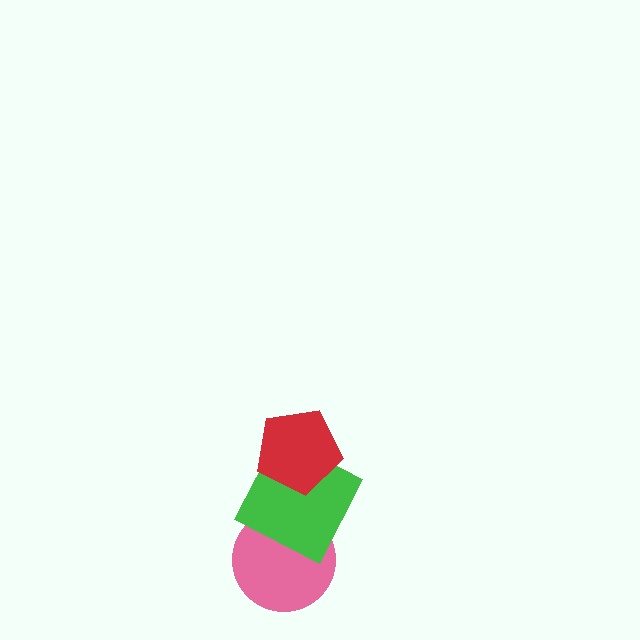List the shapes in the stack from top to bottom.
From top to bottom: the red pentagon, the green square, the pink circle.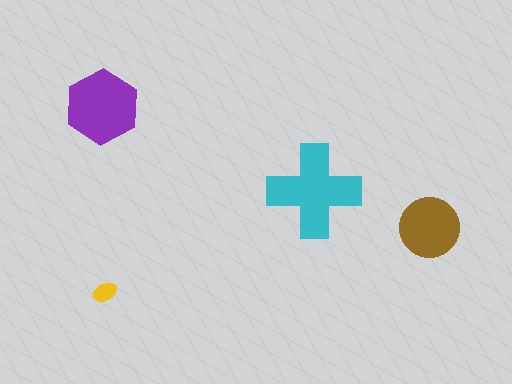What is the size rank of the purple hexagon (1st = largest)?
2nd.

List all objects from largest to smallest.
The cyan cross, the purple hexagon, the brown circle, the yellow ellipse.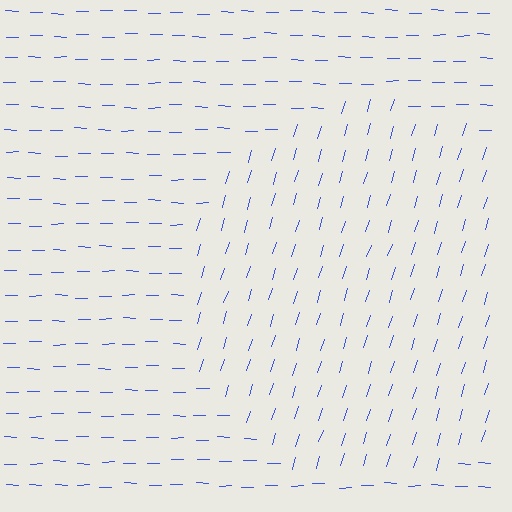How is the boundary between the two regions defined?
The boundary is defined purely by a change in line orientation (approximately 73 degrees difference). All lines are the same color and thickness.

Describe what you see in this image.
The image is filled with small blue line segments. A circle region in the image has lines oriented differently from the surrounding lines, creating a visible texture boundary.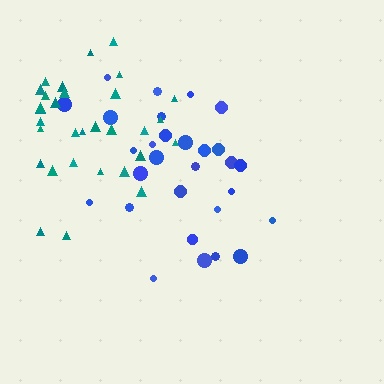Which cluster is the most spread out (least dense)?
Blue.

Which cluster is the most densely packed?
Teal.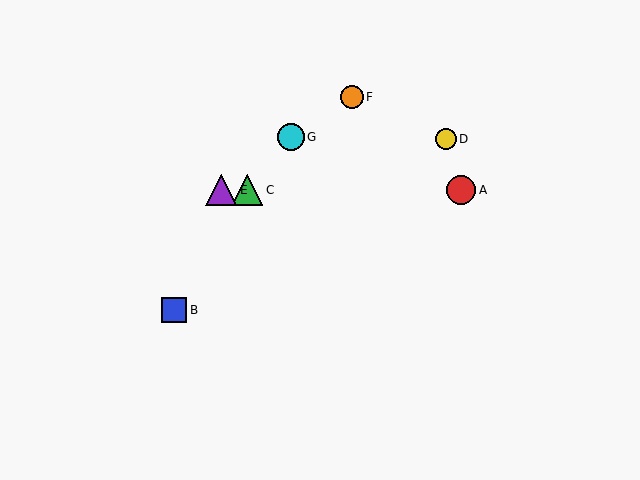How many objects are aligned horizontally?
3 objects (A, C, E) are aligned horizontally.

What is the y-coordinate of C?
Object C is at y≈190.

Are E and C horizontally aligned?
Yes, both are at y≈190.